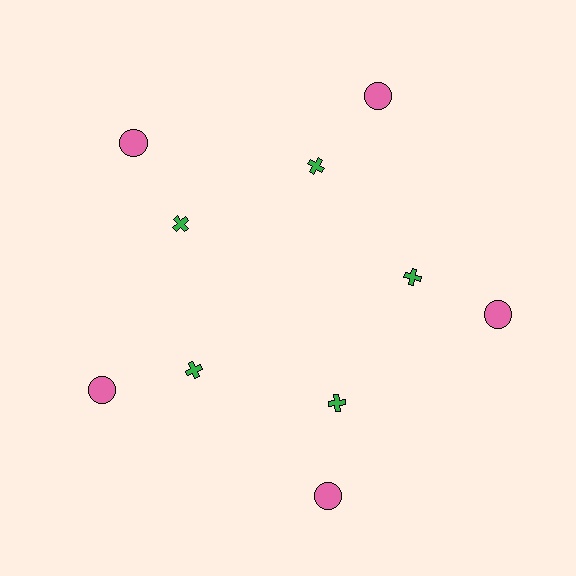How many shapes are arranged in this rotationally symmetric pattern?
There are 10 shapes, arranged in 5 groups of 2.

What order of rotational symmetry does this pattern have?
This pattern has 5-fold rotational symmetry.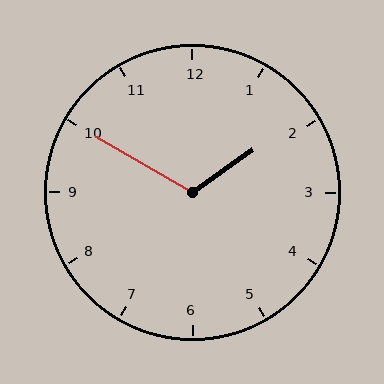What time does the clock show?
1:50.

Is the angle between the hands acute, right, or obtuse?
It is obtuse.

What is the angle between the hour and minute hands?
Approximately 115 degrees.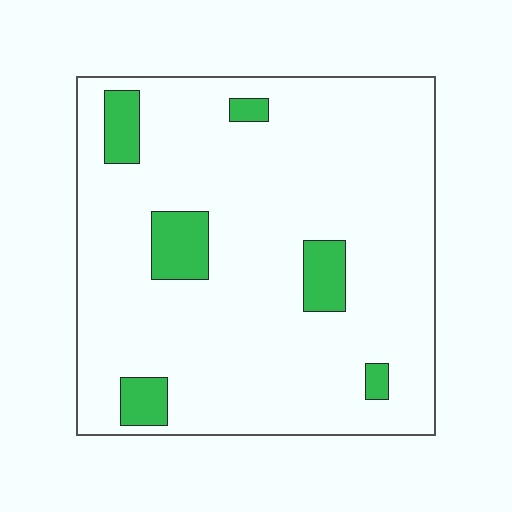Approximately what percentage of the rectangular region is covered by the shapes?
Approximately 10%.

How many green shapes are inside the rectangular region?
6.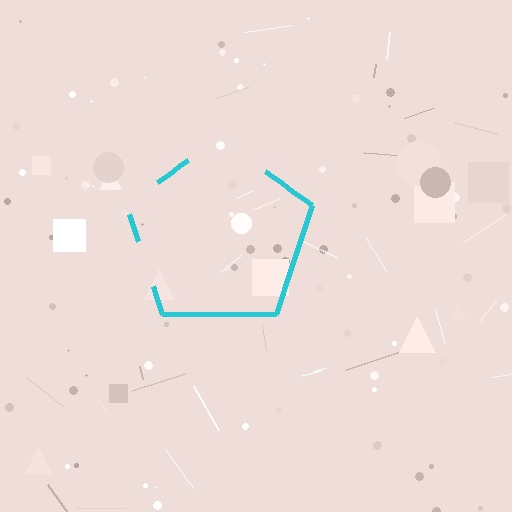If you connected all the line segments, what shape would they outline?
They would outline a pentagon.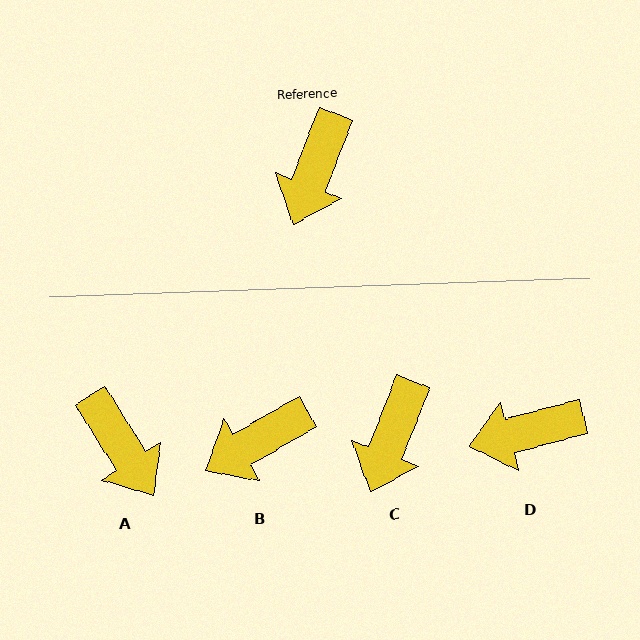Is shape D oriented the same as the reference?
No, it is off by about 54 degrees.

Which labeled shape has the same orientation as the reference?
C.